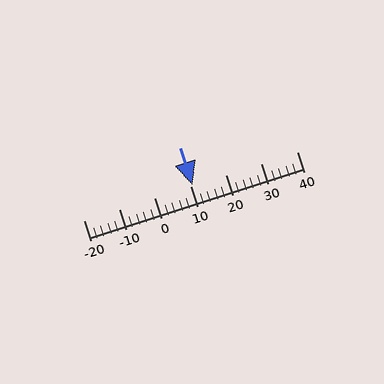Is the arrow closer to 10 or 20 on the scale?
The arrow is closer to 10.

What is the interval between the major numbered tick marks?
The major tick marks are spaced 10 units apart.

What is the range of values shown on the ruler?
The ruler shows values from -20 to 40.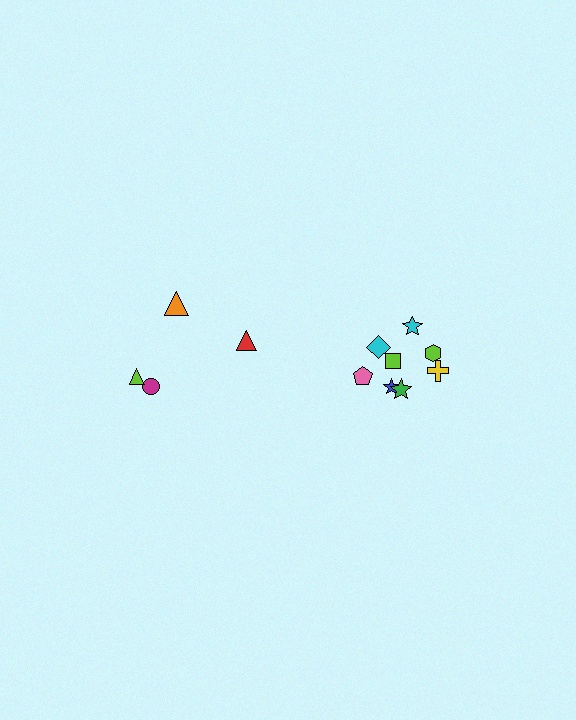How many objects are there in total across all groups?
There are 12 objects.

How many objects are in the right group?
There are 8 objects.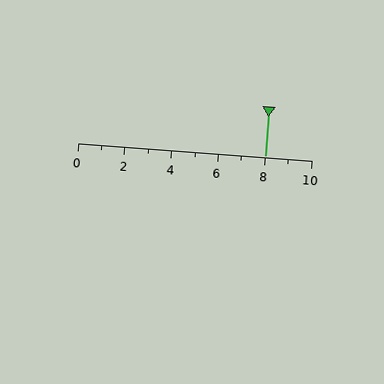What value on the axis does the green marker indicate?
The marker indicates approximately 8.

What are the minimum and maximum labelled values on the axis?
The axis runs from 0 to 10.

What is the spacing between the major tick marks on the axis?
The major ticks are spaced 2 apart.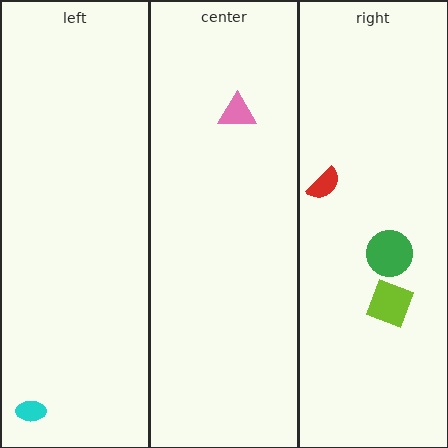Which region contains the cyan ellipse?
The left region.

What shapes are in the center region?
The pink triangle.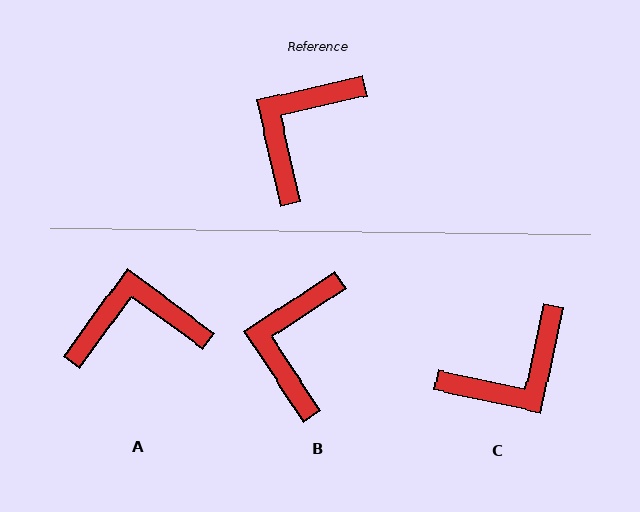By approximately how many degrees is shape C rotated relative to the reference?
Approximately 155 degrees counter-clockwise.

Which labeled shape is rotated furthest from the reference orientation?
C, about 155 degrees away.